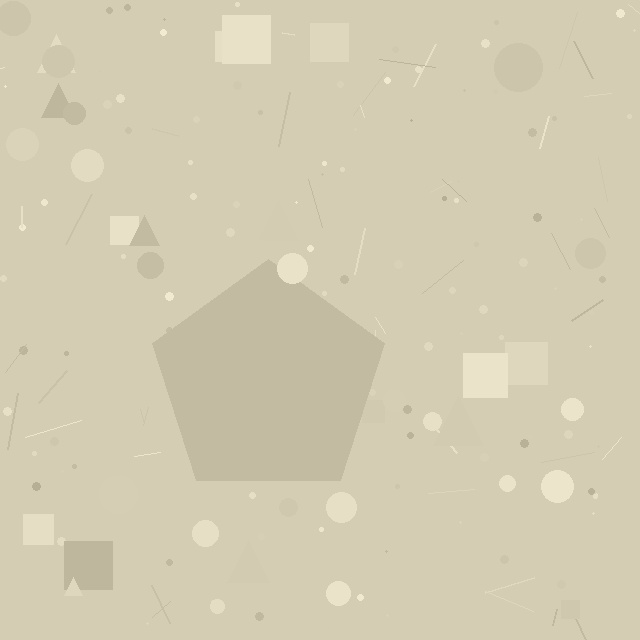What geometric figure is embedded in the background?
A pentagon is embedded in the background.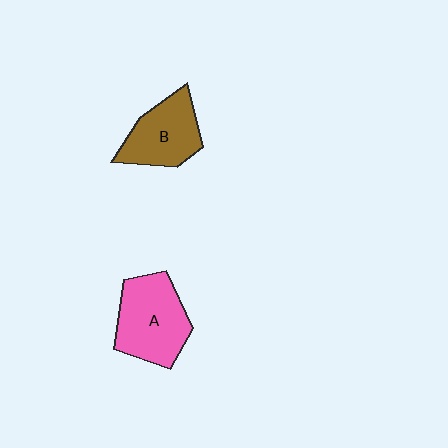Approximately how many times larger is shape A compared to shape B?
Approximately 1.2 times.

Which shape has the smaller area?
Shape B (brown).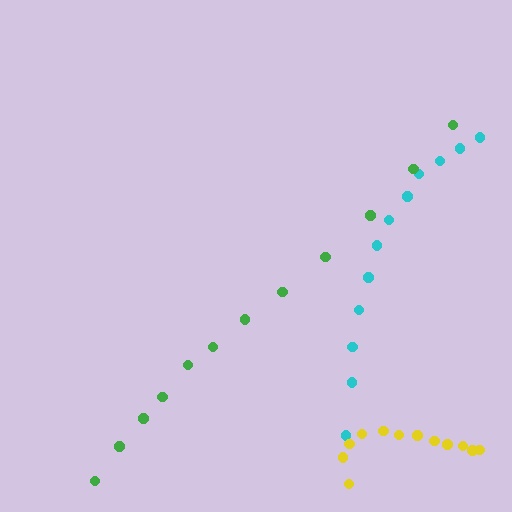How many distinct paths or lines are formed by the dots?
There are 3 distinct paths.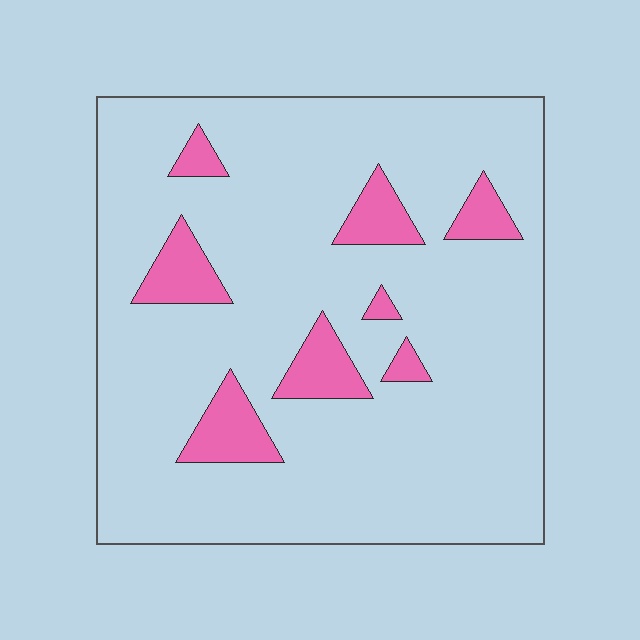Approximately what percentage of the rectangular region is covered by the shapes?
Approximately 10%.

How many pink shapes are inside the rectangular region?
8.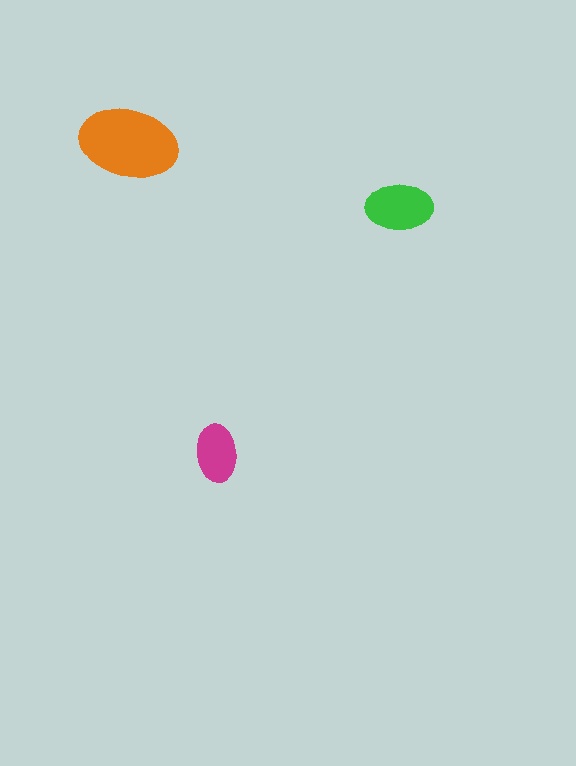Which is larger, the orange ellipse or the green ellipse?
The orange one.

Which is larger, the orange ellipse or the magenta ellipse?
The orange one.